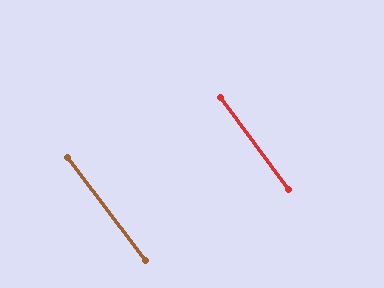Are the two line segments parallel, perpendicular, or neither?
Parallel — their directions differ by only 0.5°.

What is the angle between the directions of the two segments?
Approximately 0 degrees.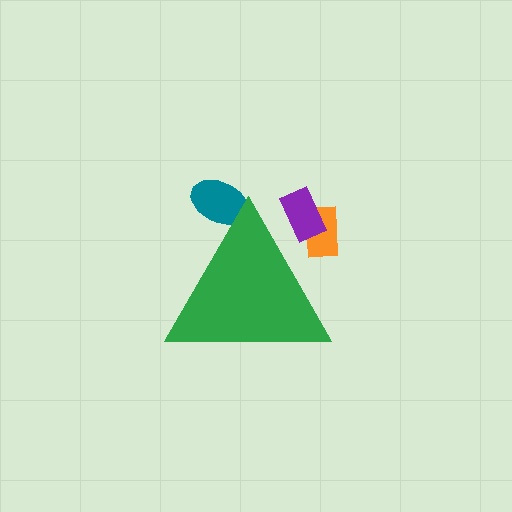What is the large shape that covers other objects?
A green triangle.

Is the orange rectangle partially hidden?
Yes, the orange rectangle is partially hidden behind the green triangle.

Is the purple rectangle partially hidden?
Yes, the purple rectangle is partially hidden behind the green triangle.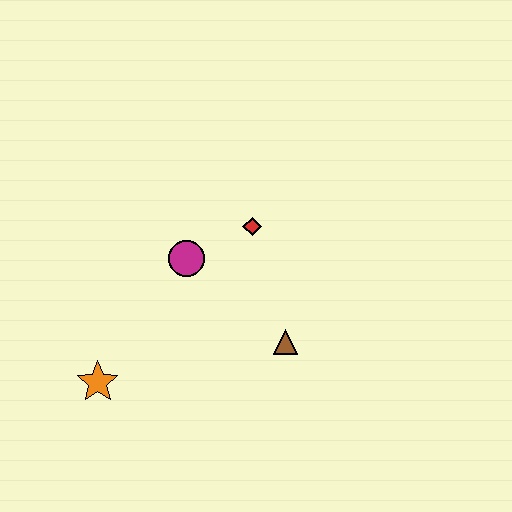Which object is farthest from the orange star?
The red diamond is farthest from the orange star.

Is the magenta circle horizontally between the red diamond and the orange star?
Yes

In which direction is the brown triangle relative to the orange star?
The brown triangle is to the right of the orange star.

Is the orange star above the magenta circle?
No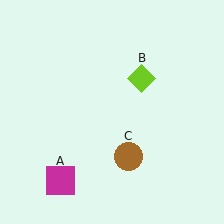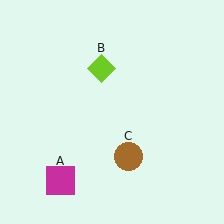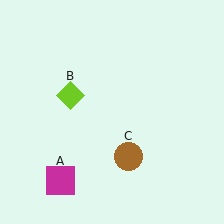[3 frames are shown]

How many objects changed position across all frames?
1 object changed position: lime diamond (object B).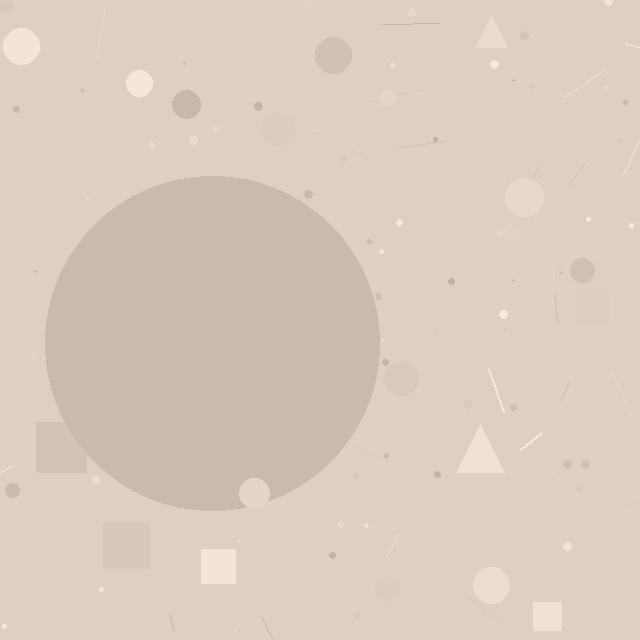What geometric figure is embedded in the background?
A circle is embedded in the background.